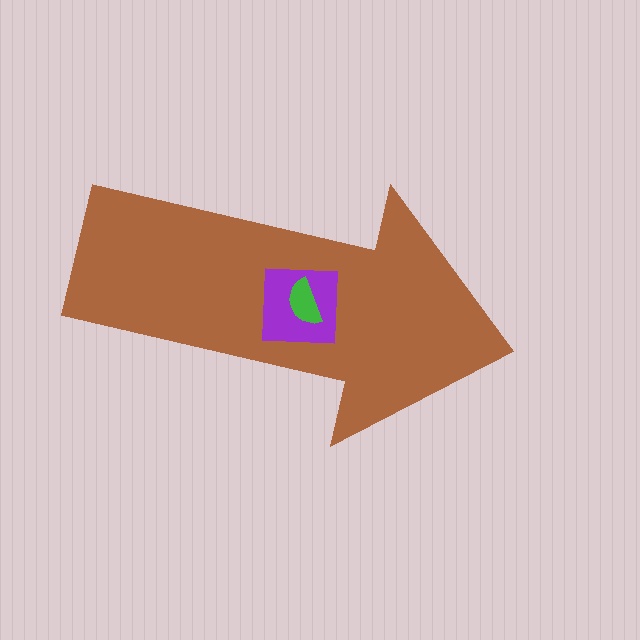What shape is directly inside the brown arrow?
The purple square.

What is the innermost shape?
The green semicircle.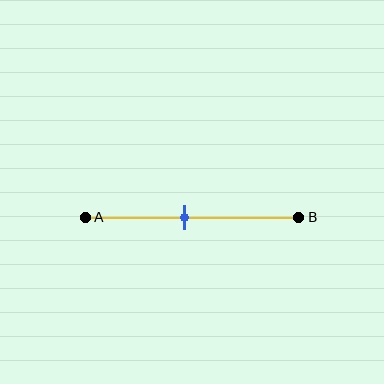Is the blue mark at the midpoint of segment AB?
No, the mark is at about 45% from A, not at the 50% midpoint.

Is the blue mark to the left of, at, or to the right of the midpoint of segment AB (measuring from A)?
The blue mark is to the left of the midpoint of segment AB.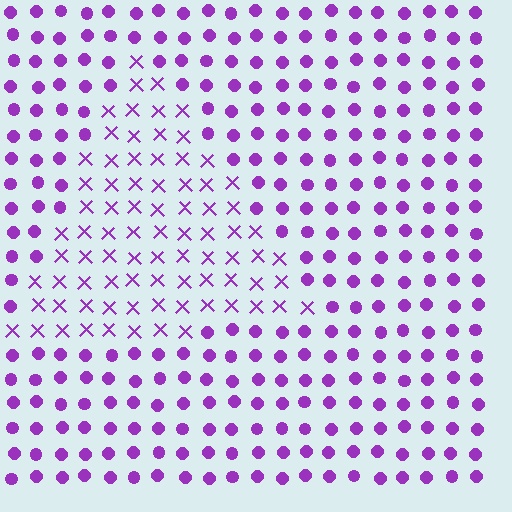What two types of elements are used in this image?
The image uses X marks inside the triangle region and circles outside it.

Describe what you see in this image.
The image is filled with small purple elements arranged in a uniform grid. A triangle-shaped region contains X marks, while the surrounding area contains circles. The boundary is defined purely by the change in element shape.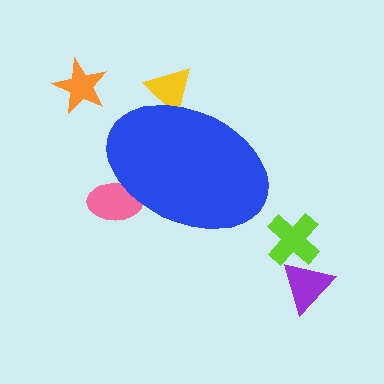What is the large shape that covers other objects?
A blue ellipse.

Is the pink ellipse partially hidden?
Yes, the pink ellipse is partially hidden behind the blue ellipse.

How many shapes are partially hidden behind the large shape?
2 shapes are partially hidden.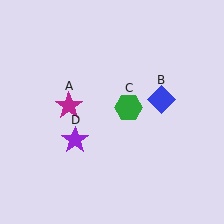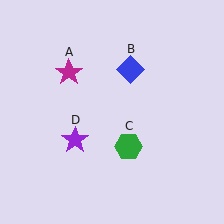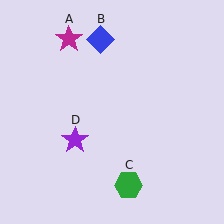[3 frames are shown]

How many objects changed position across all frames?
3 objects changed position: magenta star (object A), blue diamond (object B), green hexagon (object C).